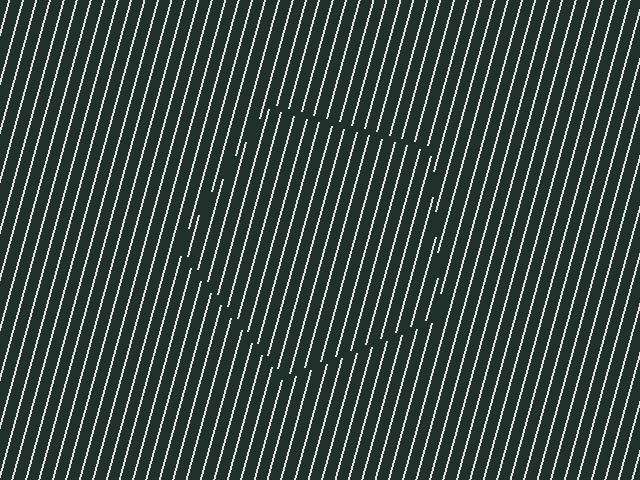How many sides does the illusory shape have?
5 sides — the line-ends trace a pentagon.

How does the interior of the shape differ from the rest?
The interior of the shape contains the same grating, shifted by half a period — the contour is defined by the phase discontinuity where line-ends from the inner and outer gratings abut.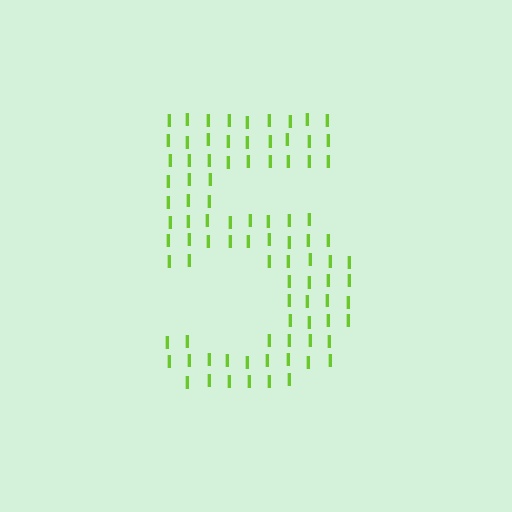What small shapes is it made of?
It is made of small letter I's.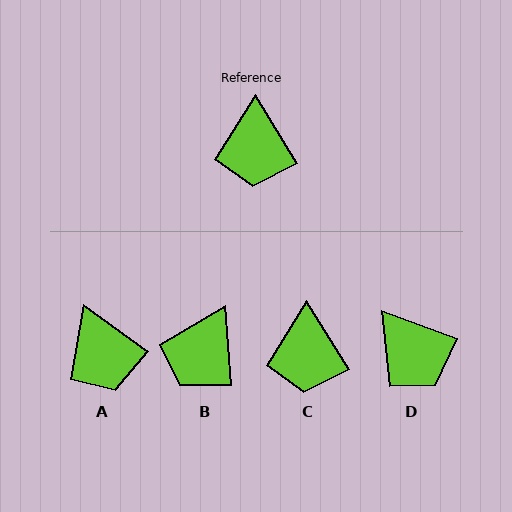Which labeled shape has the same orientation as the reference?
C.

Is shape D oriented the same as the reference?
No, it is off by about 37 degrees.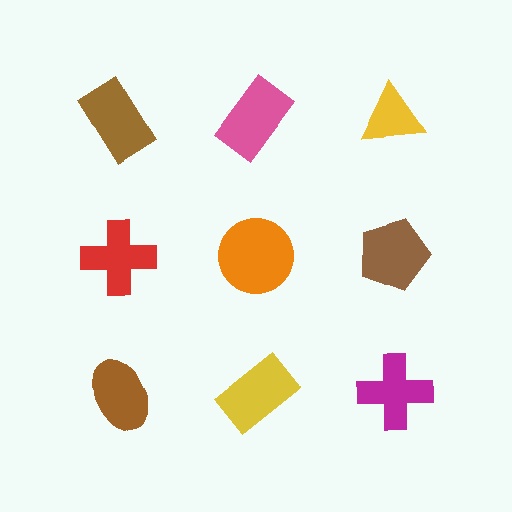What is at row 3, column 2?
A yellow rectangle.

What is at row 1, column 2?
A pink rectangle.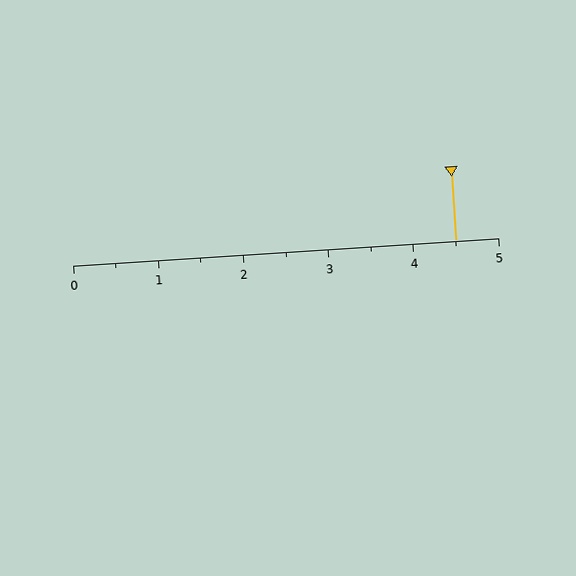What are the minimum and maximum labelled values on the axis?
The axis runs from 0 to 5.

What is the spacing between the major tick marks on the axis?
The major ticks are spaced 1 apart.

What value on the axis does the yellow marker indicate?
The marker indicates approximately 4.5.